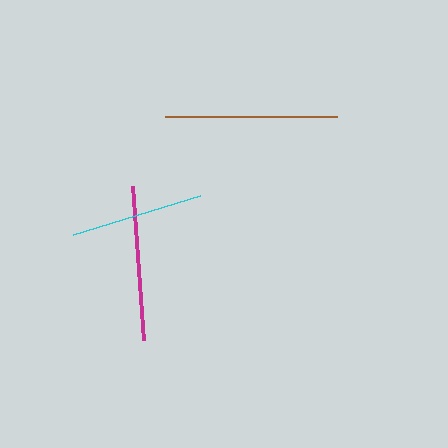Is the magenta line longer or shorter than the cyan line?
The magenta line is longer than the cyan line.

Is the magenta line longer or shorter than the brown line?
The brown line is longer than the magenta line.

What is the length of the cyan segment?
The cyan segment is approximately 133 pixels long.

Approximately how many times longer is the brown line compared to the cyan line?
The brown line is approximately 1.3 times the length of the cyan line.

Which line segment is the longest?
The brown line is the longest at approximately 173 pixels.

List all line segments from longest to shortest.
From longest to shortest: brown, magenta, cyan.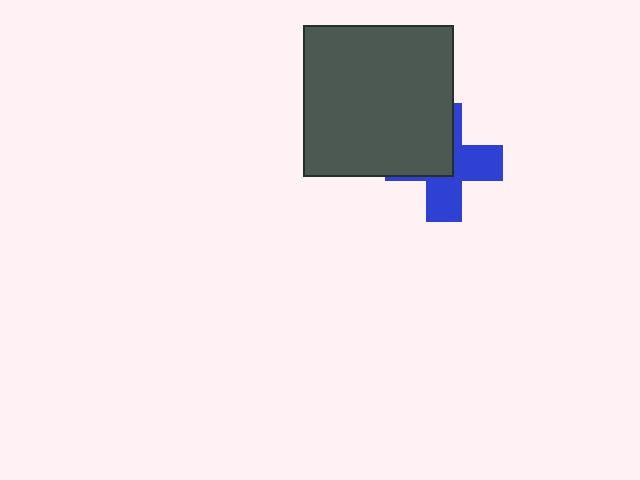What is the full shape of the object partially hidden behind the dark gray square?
The partially hidden object is a blue cross.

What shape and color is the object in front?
The object in front is a dark gray square.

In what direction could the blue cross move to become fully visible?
The blue cross could move toward the lower-right. That would shift it out from behind the dark gray square entirely.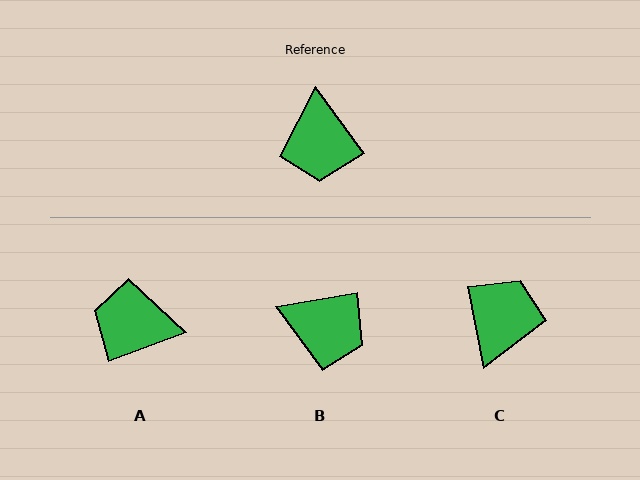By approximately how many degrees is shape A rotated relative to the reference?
Approximately 106 degrees clockwise.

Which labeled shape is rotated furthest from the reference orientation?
C, about 155 degrees away.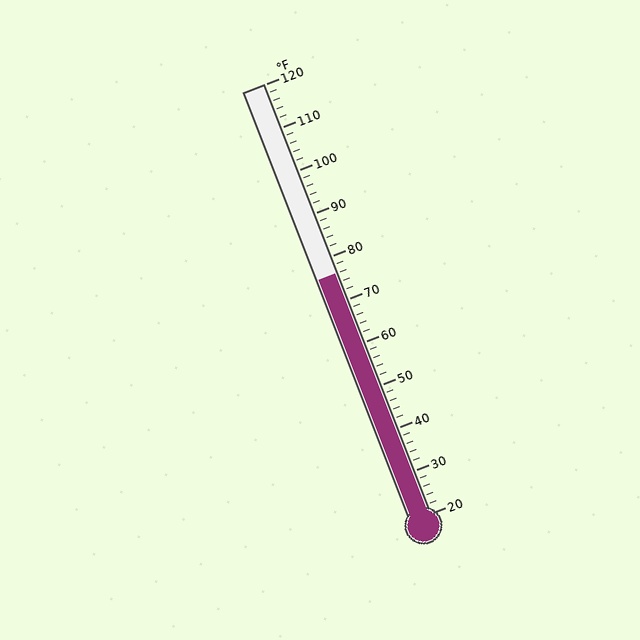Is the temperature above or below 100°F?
The temperature is below 100°F.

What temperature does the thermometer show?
The thermometer shows approximately 76°F.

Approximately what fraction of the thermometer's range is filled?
The thermometer is filled to approximately 55% of its range.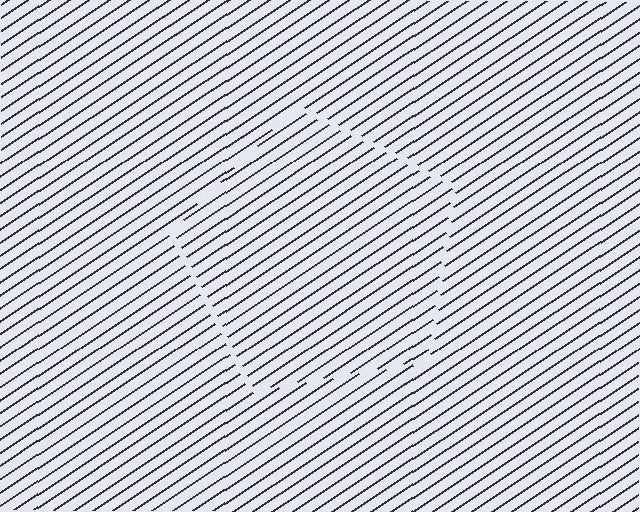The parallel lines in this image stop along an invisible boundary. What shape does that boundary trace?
An illusory pentagon. The interior of the shape contains the same grating, shifted by half a period — the contour is defined by the phase discontinuity where line-ends from the inner and outer gratings abut.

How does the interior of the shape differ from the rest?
The interior of the shape contains the same grating, shifted by half a period — the contour is defined by the phase discontinuity where line-ends from the inner and outer gratings abut.